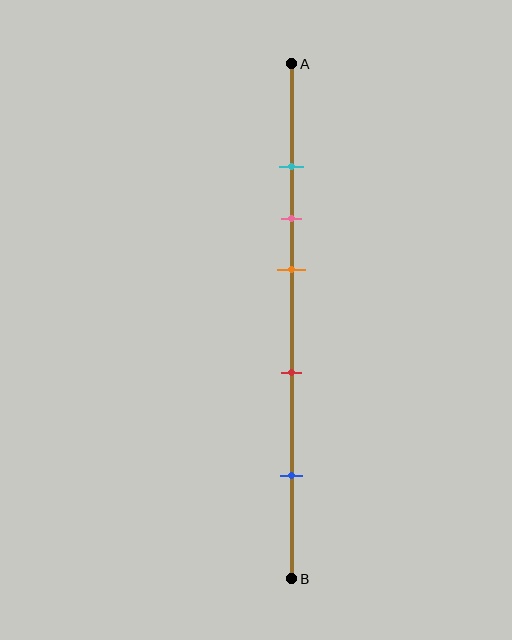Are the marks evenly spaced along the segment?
No, the marks are not evenly spaced.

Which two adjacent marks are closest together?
The cyan and pink marks are the closest adjacent pair.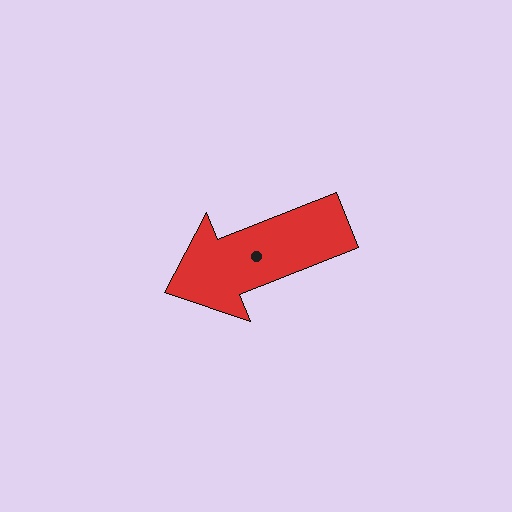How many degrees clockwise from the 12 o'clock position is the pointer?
Approximately 248 degrees.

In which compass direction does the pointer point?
West.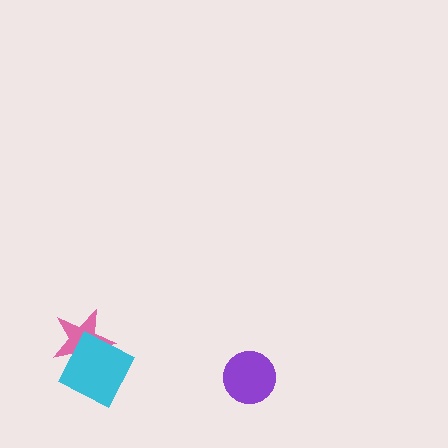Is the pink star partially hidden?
Yes, it is partially covered by another shape.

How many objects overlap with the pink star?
1 object overlaps with the pink star.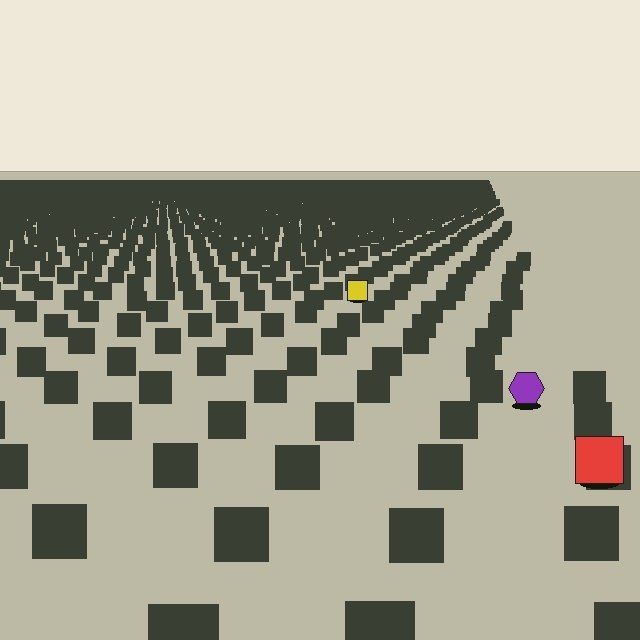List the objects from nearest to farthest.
From nearest to farthest: the red square, the purple hexagon, the yellow square.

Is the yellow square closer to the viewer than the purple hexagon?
No. The purple hexagon is closer — you can tell from the texture gradient: the ground texture is coarser near it.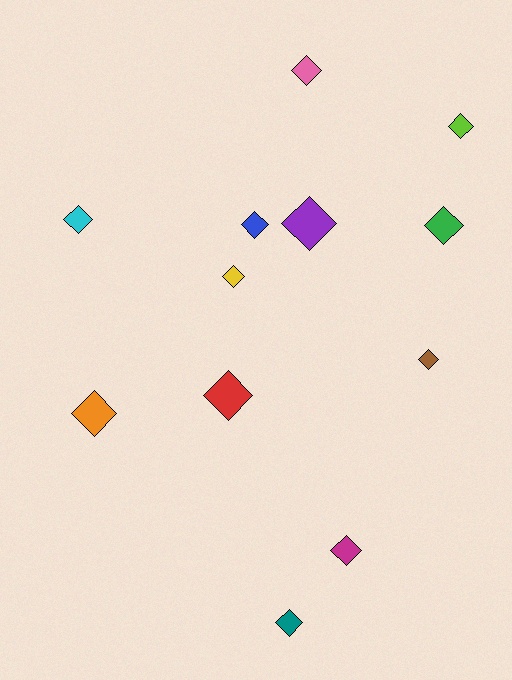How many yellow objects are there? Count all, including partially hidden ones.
There is 1 yellow object.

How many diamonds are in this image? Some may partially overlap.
There are 12 diamonds.